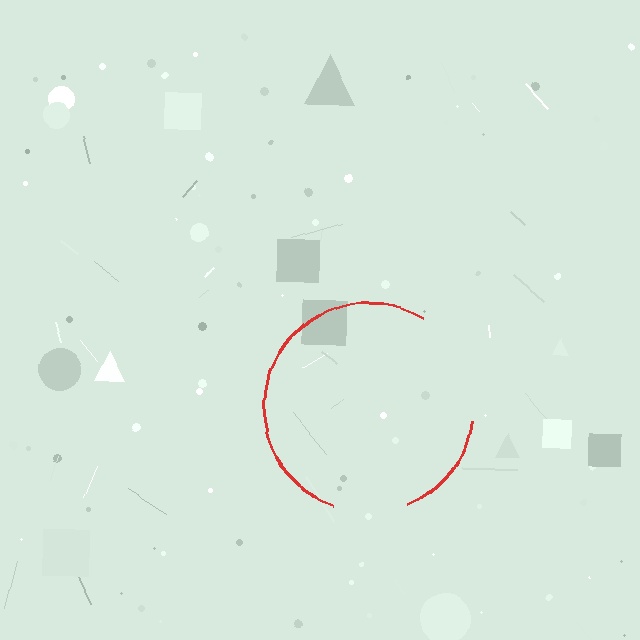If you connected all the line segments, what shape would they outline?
They would outline a circle.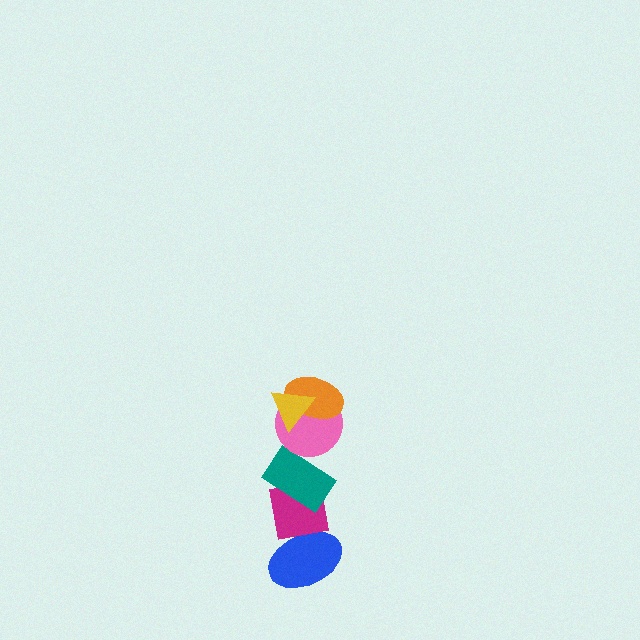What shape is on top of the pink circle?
The orange ellipse is on top of the pink circle.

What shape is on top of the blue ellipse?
The magenta square is on top of the blue ellipse.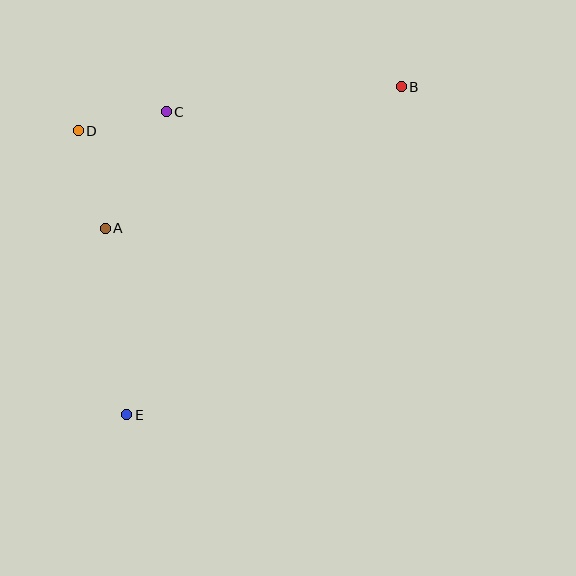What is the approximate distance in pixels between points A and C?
The distance between A and C is approximately 131 pixels.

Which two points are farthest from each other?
Points B and E are farthest from each other.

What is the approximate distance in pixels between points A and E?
The distance between A and E is approximately 188 pixels.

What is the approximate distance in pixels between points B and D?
The distance between B and D is approximately 326 pixels.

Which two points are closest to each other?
Points C and D are closest to each other.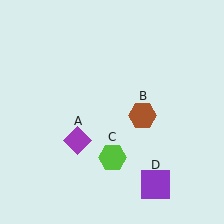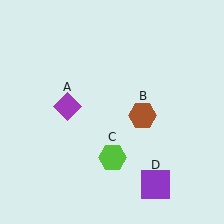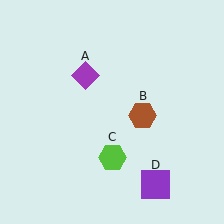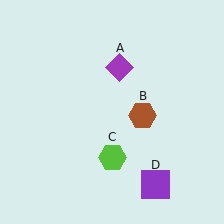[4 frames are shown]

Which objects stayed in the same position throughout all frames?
Brown hexagon (object B) and lime hexagon (object C) and purple square (object D) remained stationary.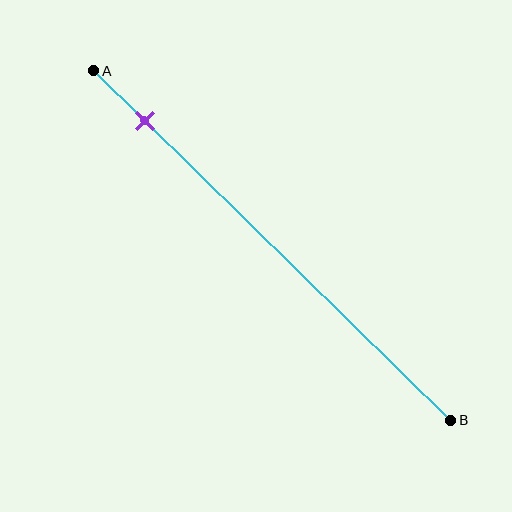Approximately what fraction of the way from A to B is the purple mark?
The purple mark is approximately 15% of the way from A to B.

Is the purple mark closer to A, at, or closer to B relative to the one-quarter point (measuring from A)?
The purple mark is closer to point A than the one-quarter point of segment AB.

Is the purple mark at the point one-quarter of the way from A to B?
No, the mark is at about 15% from A, not at the 25% one-quarter point.